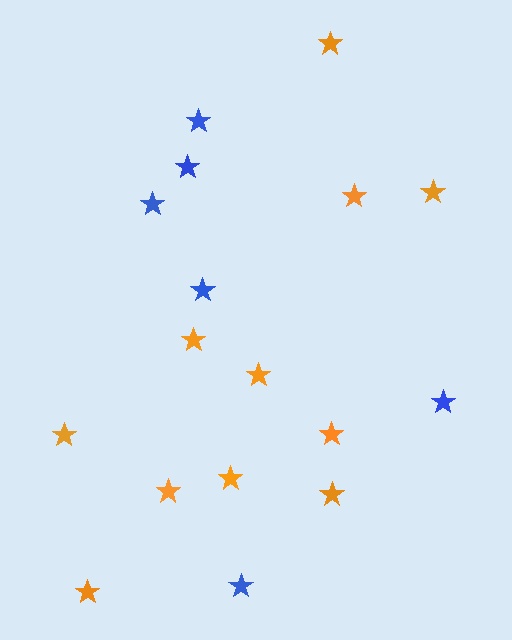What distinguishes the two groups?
There are 2 groups: one group of blue stars (6) and one group of orange stars (11).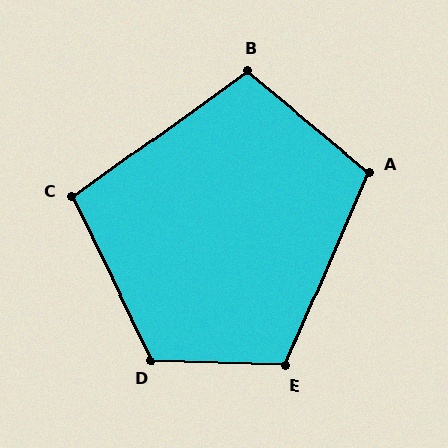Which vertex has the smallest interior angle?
C, at approximately 100 degrees.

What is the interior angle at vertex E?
Approximately 111 degrees (obtuse).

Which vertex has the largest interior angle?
D, at approximately 118 degrees.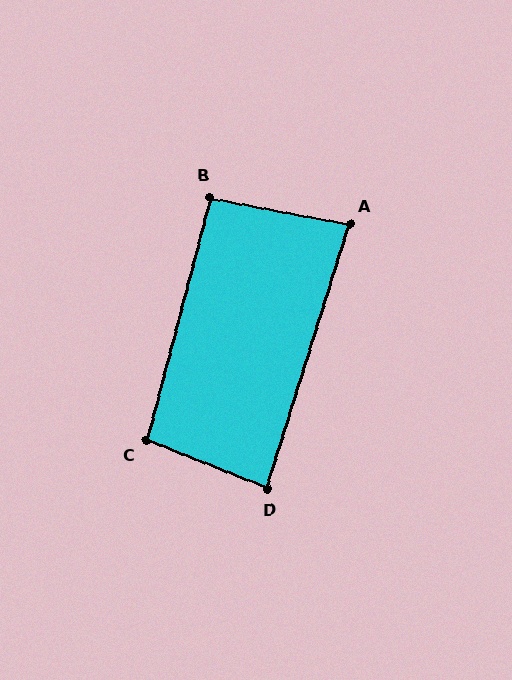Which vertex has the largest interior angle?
C, at approximately 97 degrees.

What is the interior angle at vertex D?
Approximately 86 degrees (approximately right).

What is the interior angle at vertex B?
Approximately 94 degrees (approximately right).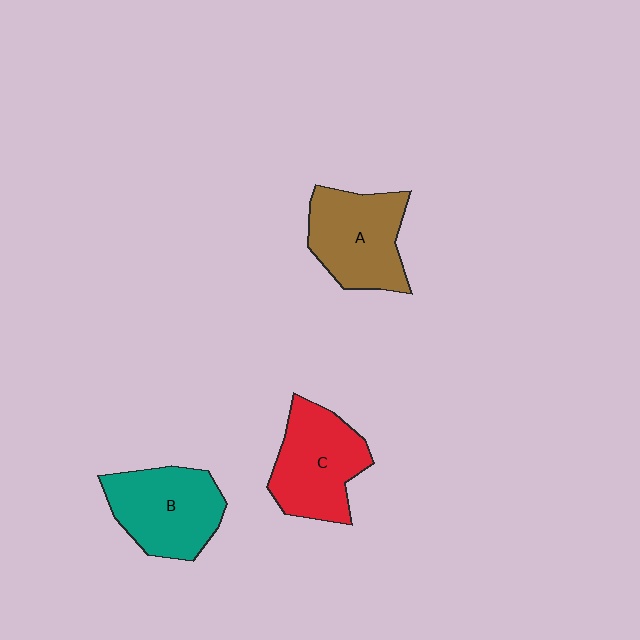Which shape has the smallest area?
Shape A (brown).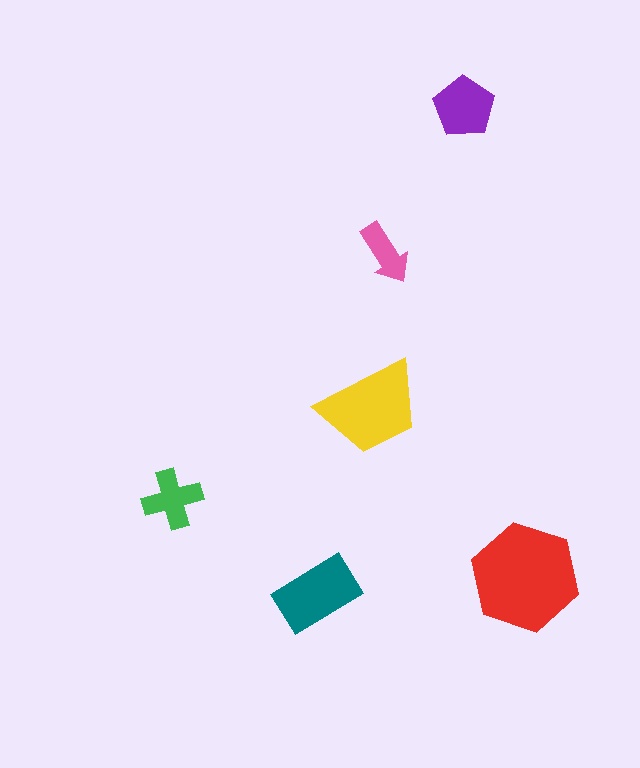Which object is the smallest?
The pink arrow.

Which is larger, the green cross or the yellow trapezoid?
The yellow trapezoid.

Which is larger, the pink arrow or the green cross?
The green cross.